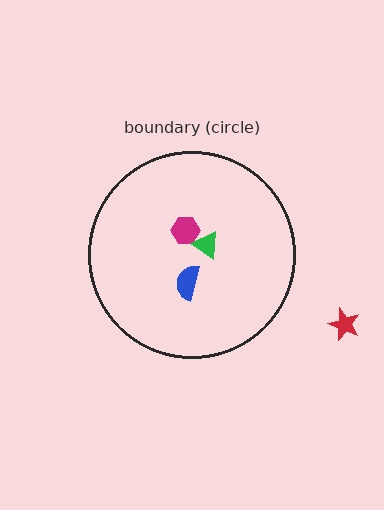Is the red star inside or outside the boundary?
Outside.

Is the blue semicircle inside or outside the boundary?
Inside.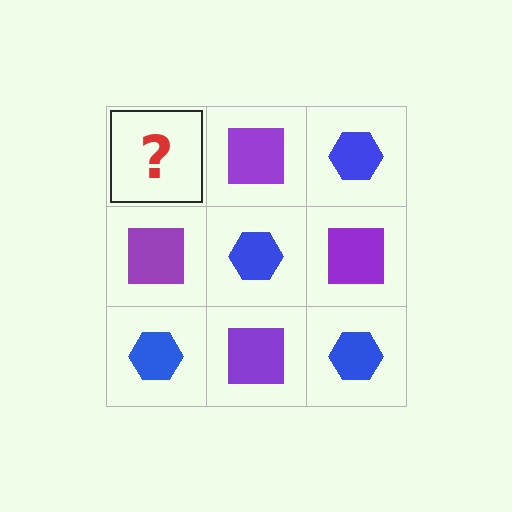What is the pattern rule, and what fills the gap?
The rule is that it alternates blue hexagon and purple square in a checkerboard pattern. The gap should be filled with a blue hexagon.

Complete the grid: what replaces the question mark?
The question mark should be replaced with a blue hexagon.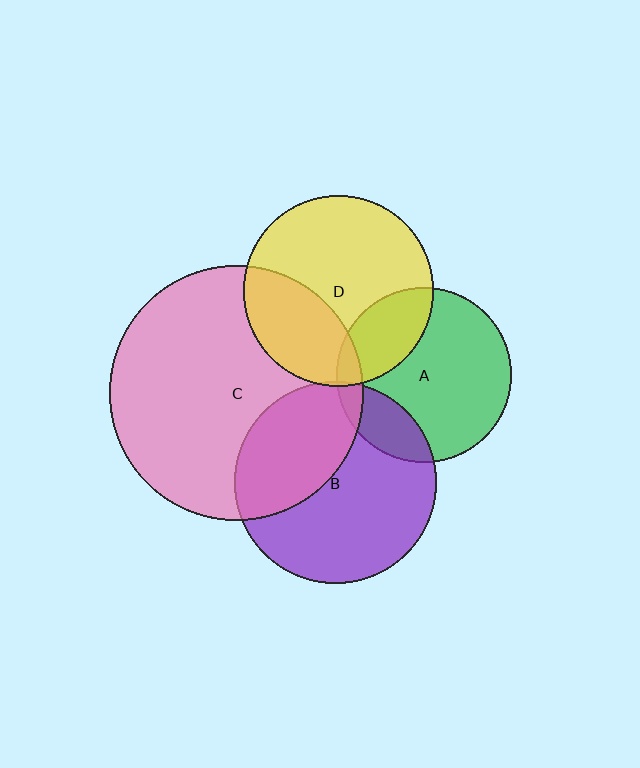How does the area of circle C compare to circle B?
Approximately 1.6 times.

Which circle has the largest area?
Circle C (pink).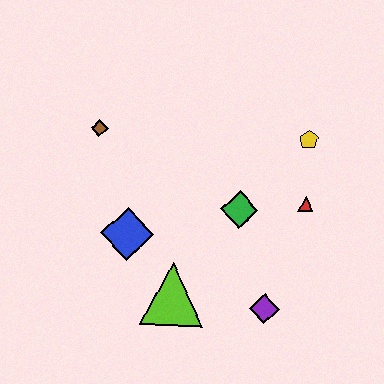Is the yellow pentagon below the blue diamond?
No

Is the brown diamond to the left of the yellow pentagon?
Yes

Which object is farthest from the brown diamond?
The purple diamond is farthest from the brown diamond.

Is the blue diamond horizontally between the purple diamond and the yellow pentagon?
No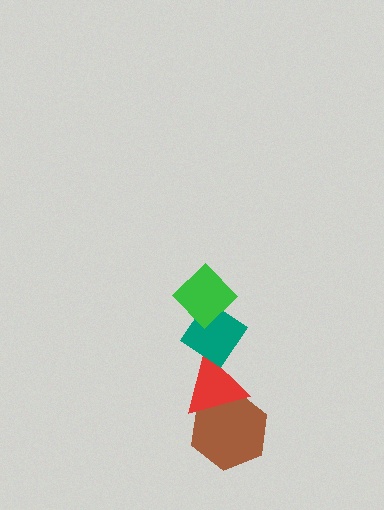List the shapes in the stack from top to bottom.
From top to bottom: the green diamond, the teal diamond, the red triangle, the brown hexagon.